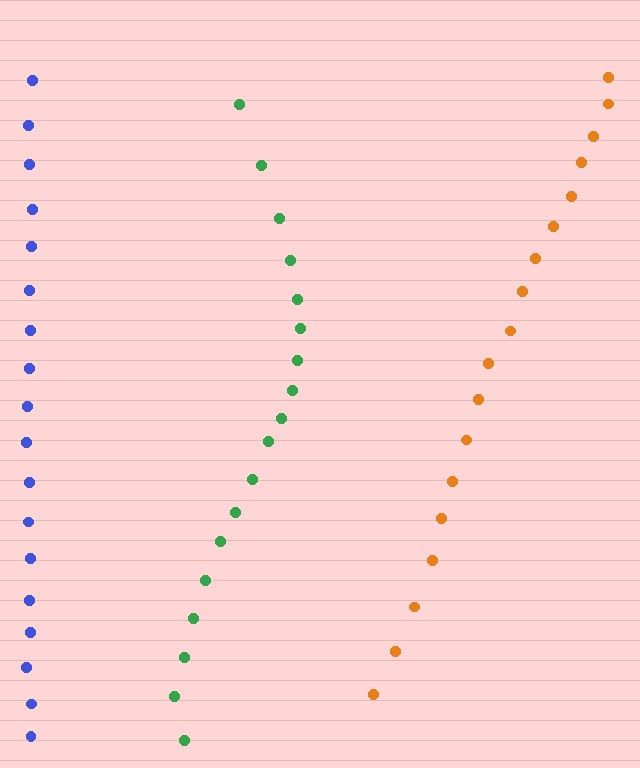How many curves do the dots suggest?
There are 3 distinct paths.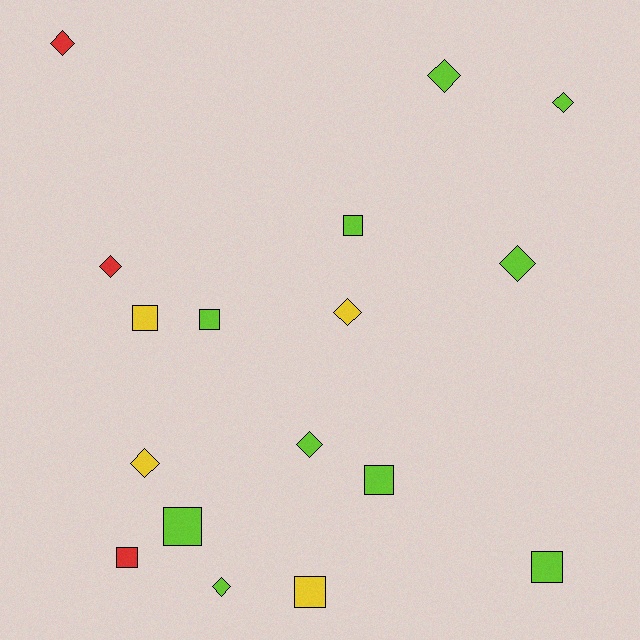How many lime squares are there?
There are 5 lime squares.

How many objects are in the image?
There are 17 objects.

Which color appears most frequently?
Lime, with 10 objects.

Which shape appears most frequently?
Diamond, with 9 objects.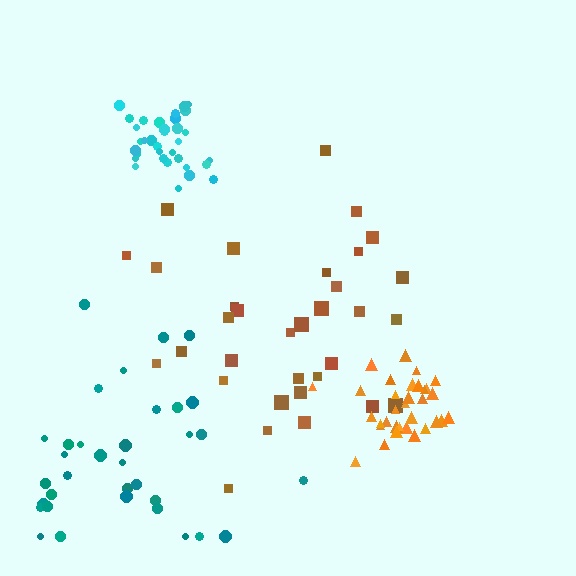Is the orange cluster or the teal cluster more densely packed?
Orange.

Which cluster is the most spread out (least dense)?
Brown.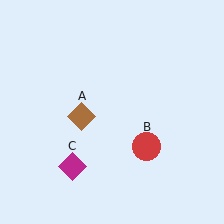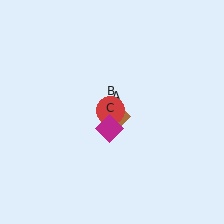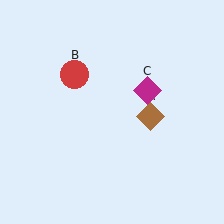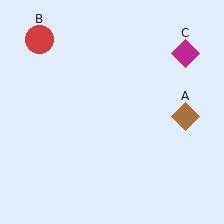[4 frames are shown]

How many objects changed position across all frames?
3 objects changed position: brown diamond (object A), red circle (object B), magenta diamond (object C).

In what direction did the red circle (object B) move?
The red circle (object B) moved up and to the left.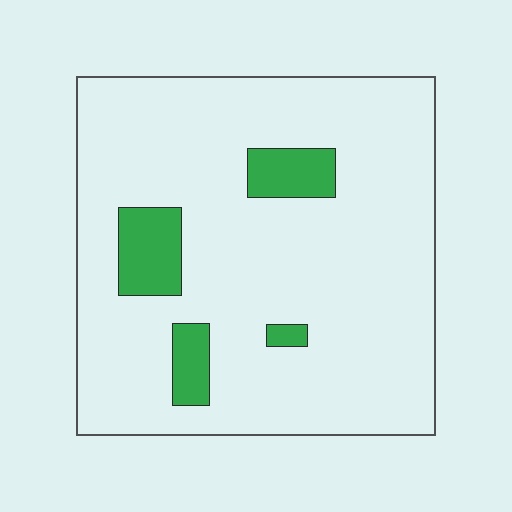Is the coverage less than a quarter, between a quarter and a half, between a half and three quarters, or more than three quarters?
Less than a quarter.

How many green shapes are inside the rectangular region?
4.